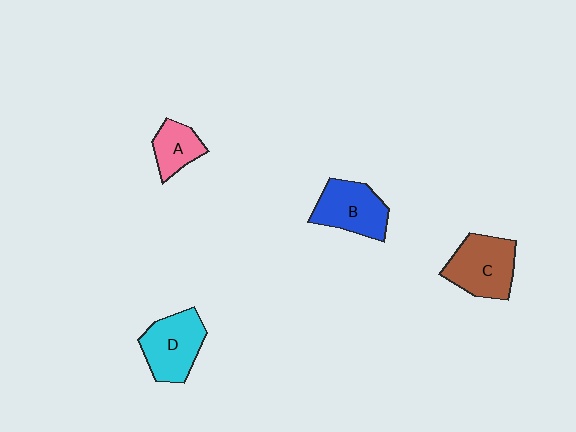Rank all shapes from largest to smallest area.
From largest to smallest: C (brown), D (cyan), B (blue), A (pink).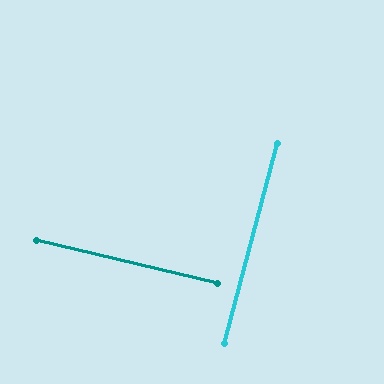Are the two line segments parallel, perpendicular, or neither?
Perpendicular — they meet at approximately 89°.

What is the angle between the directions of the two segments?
Approximately 89 degrees.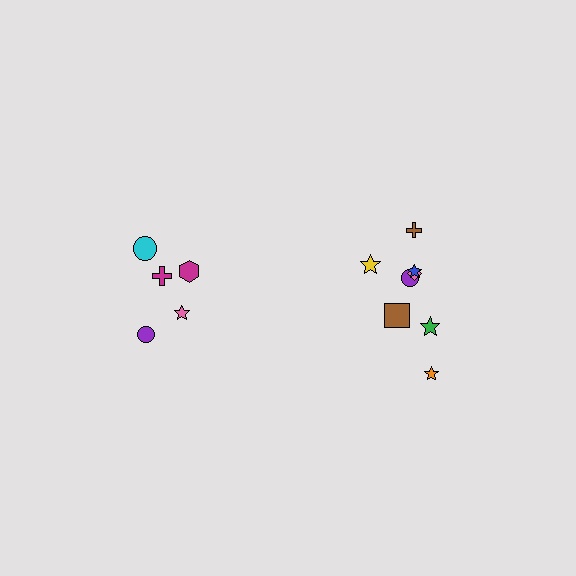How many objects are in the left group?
There are 5 objects.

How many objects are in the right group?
There are 8 objects.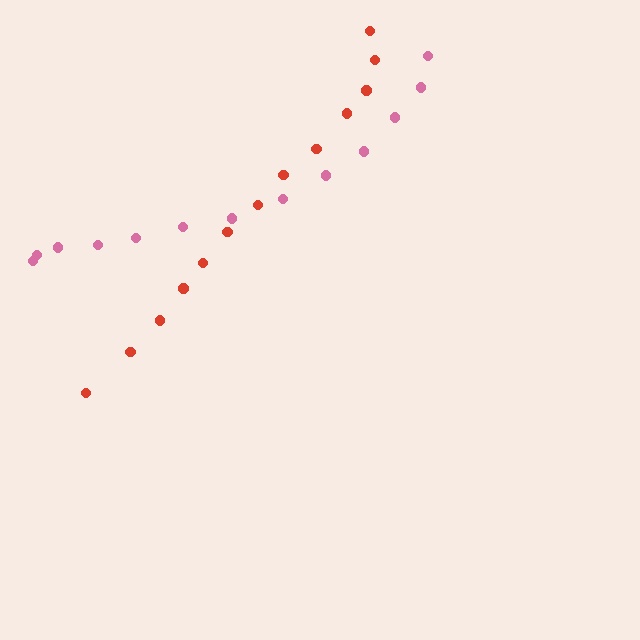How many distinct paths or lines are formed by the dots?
There are 2 distinct paths.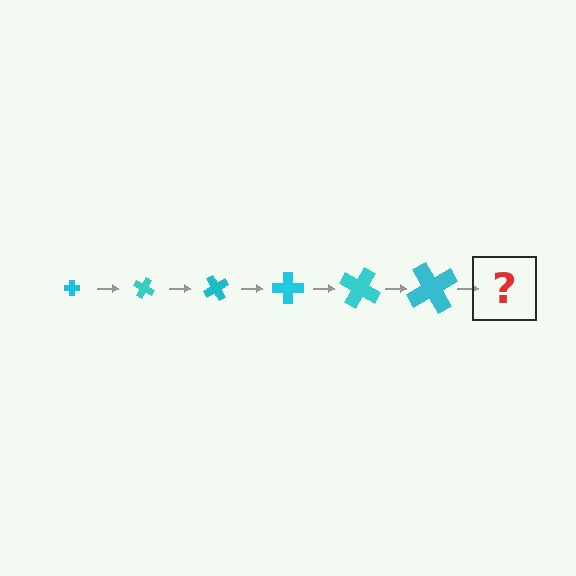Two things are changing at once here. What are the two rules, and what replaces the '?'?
The two rules are that the cross grows larger each step and it rotates 30 degrees each step. The '?' should be a cross, larger than the previous one and rotated 180 degrees from the start.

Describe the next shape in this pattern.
It should be a cross, larger than the previous one and rotated 180 degrees from the start.